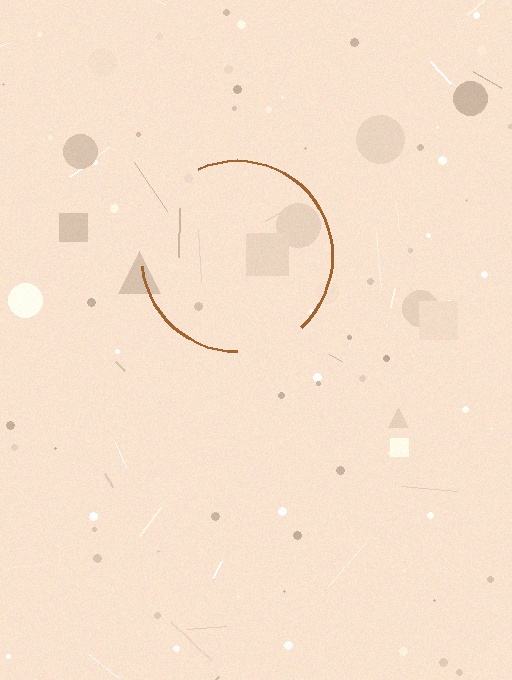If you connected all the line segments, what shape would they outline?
They would outline a circle.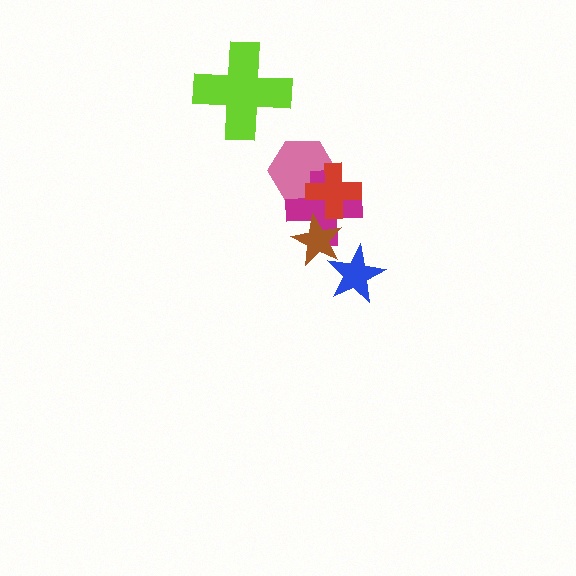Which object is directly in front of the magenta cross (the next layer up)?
The brown star is directly in front of the magenta cross.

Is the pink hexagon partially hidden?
Yes, it is partially covered by another shape.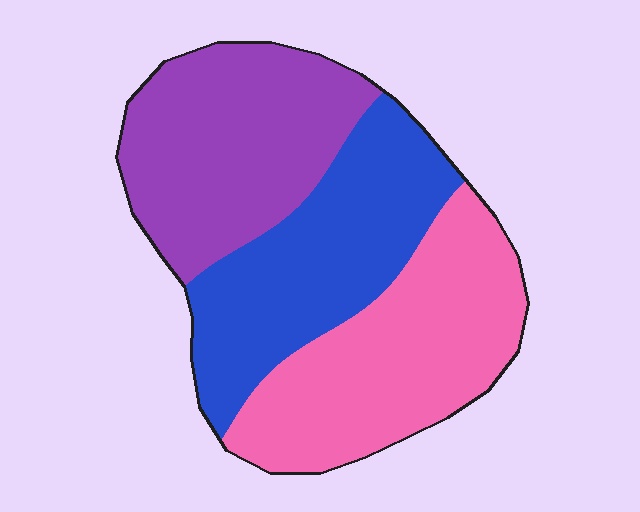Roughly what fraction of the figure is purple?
Purple covers about 35% of the figure.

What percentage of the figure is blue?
Blue covers roughly 30% of the figure.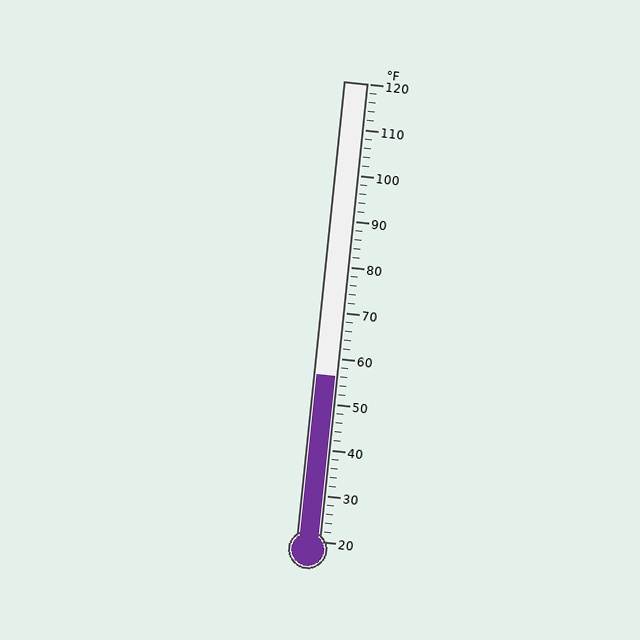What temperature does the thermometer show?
The thermometer shows approximately 56°F.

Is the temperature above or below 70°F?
The temperature is below 70°F.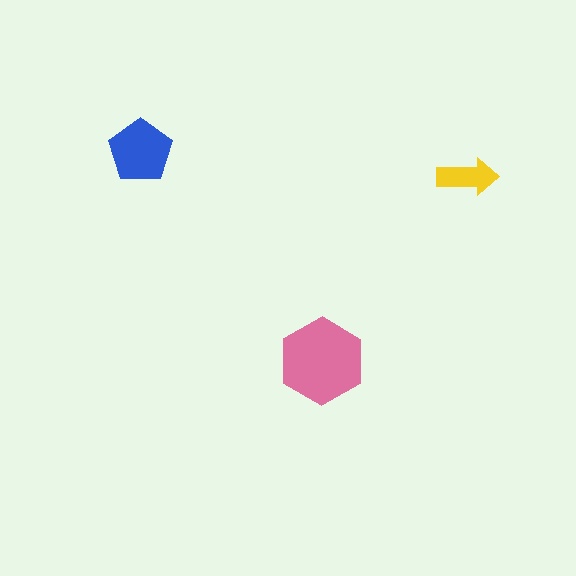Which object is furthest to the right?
The yellow arrow is rightmost.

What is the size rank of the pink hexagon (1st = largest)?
1st.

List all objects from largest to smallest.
The pink hexagon, the blue pentagon, the yellow arrow.